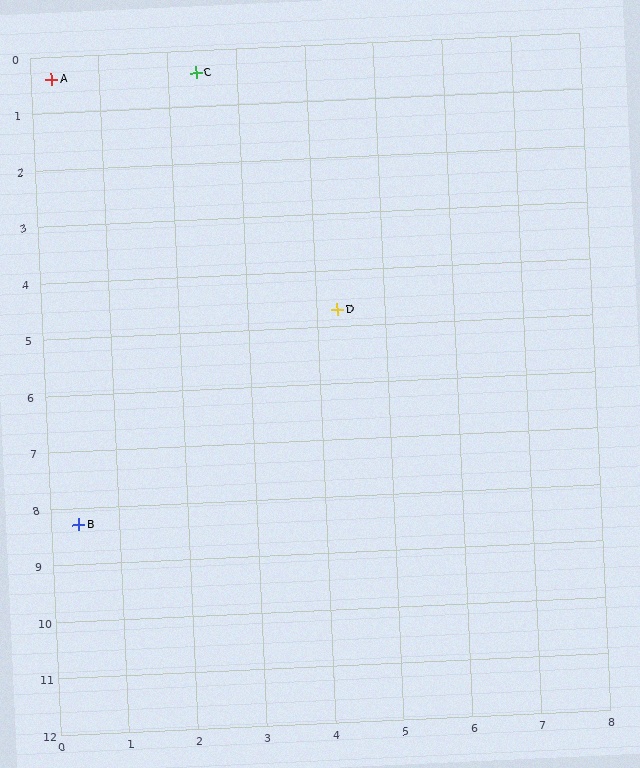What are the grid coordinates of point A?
Point A is at approximately (0.3, 0.4).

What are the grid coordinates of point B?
Point B is at approximately (0.4, 8.3).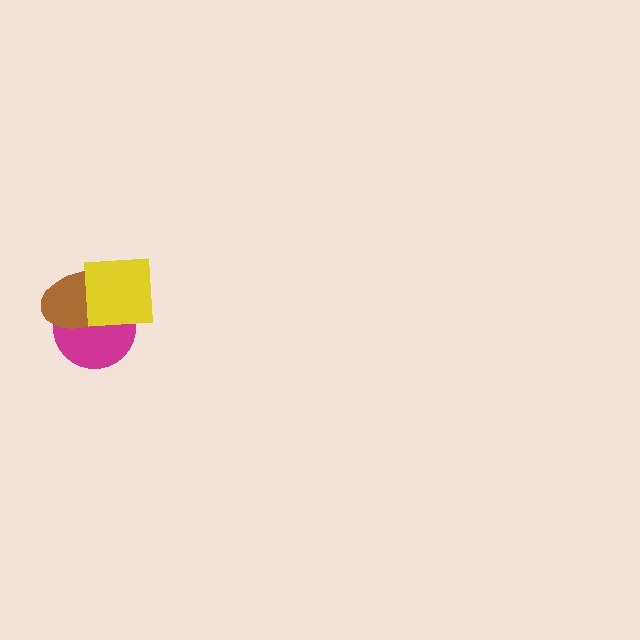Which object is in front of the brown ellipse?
The yellow square is in front of the brown ellipse.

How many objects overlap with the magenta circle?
2 objects overlap with the magenta circle.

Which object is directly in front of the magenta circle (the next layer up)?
The brown ellipse is directly in front of the magenta circle.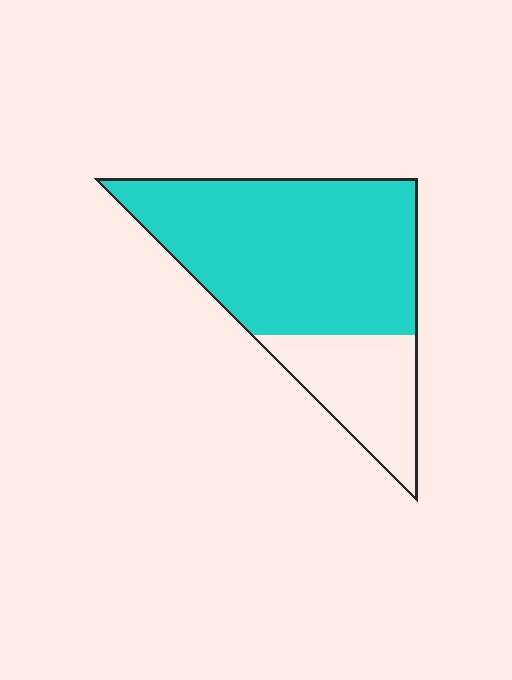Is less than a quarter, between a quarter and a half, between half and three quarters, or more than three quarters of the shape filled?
Between half and three quarters.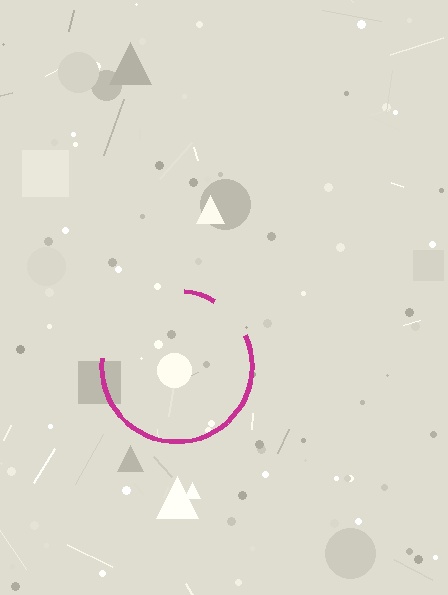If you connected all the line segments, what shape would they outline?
They would outline a circle.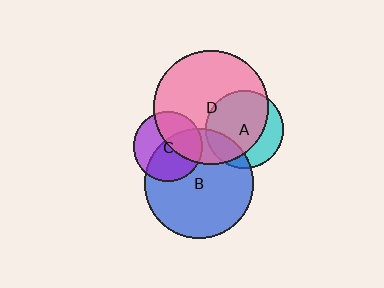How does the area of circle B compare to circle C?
Approximately 2.5 times.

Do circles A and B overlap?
Yes.